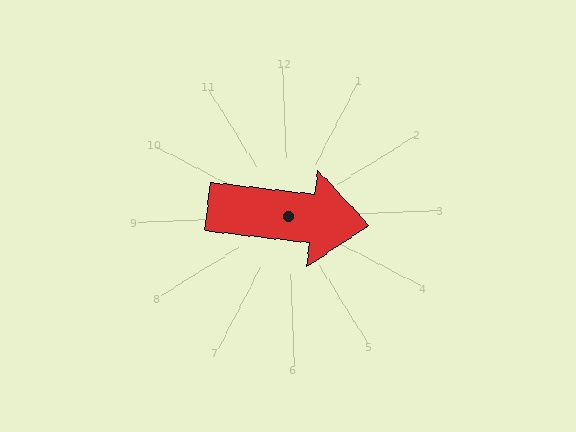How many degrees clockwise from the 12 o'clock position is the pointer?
Approximately 99 degrees.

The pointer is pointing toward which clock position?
Roughly 3 o'clock.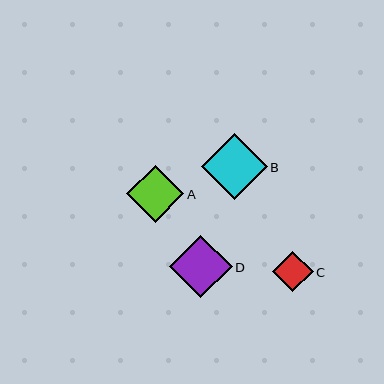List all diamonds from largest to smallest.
From largest to smallest: B, D, A, C.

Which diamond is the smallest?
Diamond C is the smallest with a size of approximately 41 pixels.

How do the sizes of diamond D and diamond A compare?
Diamond D and diamond A are approximately the same size.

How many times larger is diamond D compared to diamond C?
Diamond D is approximately 1.5 times the size of diamond C.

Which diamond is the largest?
Diamond B is the largest with a size of approximately 66 pixels.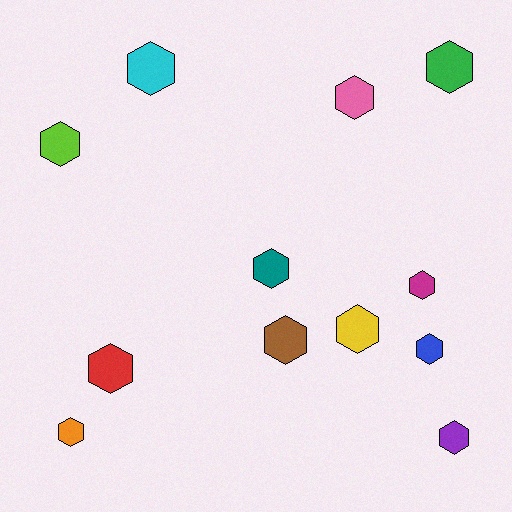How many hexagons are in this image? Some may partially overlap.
There are 12 hexagons.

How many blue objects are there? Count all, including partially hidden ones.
There is 1 blue object.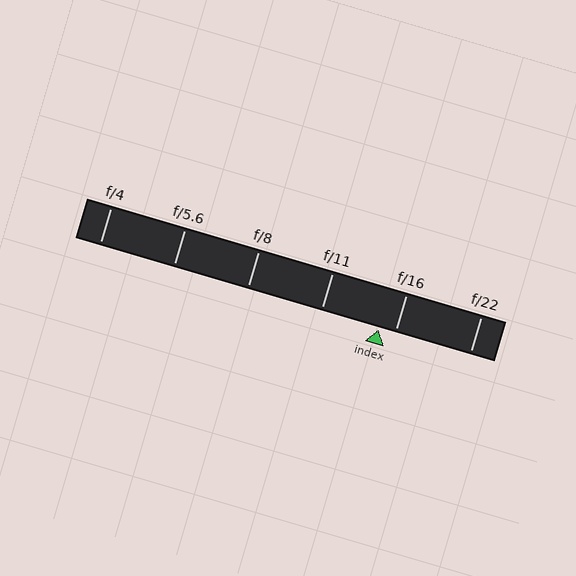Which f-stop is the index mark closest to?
The index mark is closest to f/16.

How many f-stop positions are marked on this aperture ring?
There are 6 f-stop positions marked.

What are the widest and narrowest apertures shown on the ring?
The widest aperture shown is f/4 and the narrowest is f/22.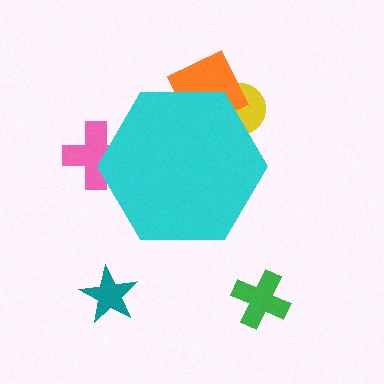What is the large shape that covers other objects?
A cyan hexagon.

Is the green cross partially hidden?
No, the green cross is fully visible.